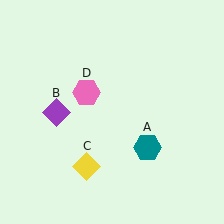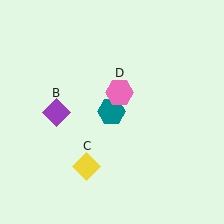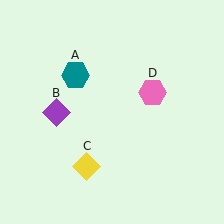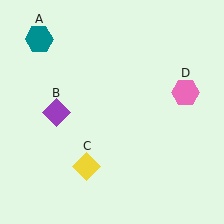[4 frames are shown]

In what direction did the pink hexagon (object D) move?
The pink hexagon (object D) moved right.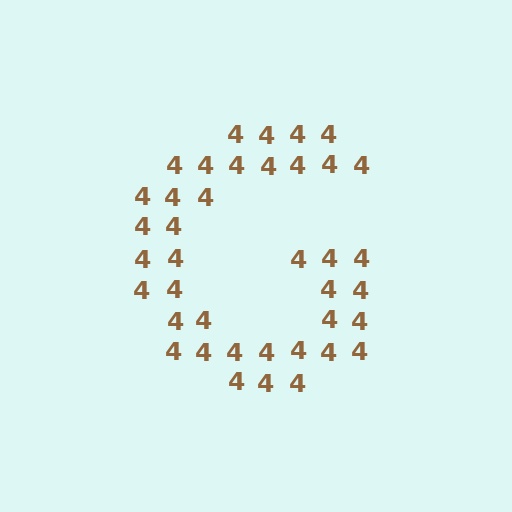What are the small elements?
The small elements are digit 4's.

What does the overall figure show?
The overall figure shows the letter G.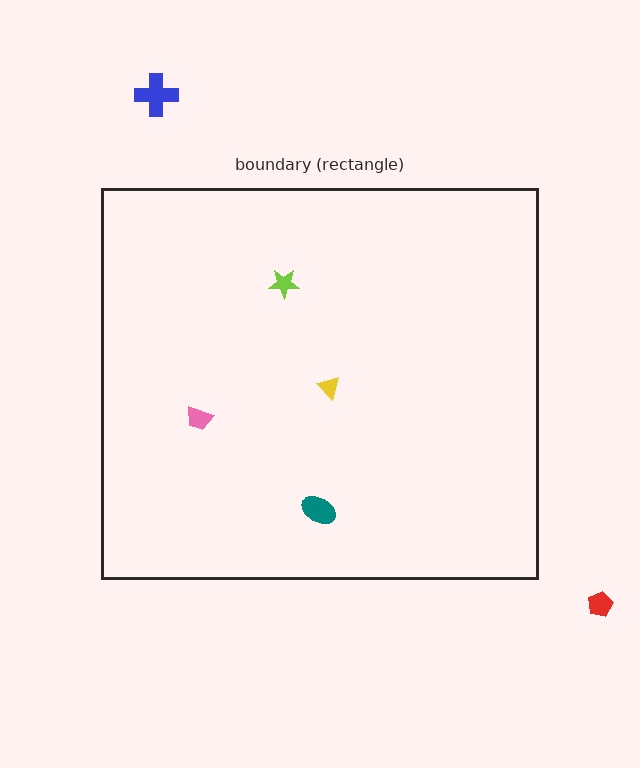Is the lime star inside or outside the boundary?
Inside.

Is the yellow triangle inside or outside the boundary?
Inside.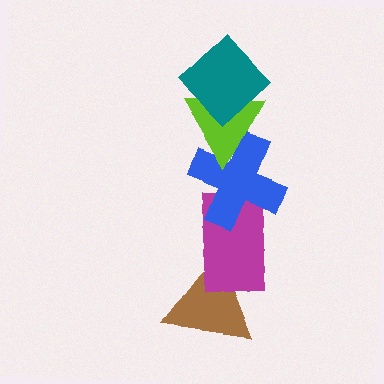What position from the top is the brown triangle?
The brown triangle is 5th from the top.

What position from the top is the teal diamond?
The teal diamond is 1st from the top.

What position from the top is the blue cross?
The blue cross is 3rd from the top.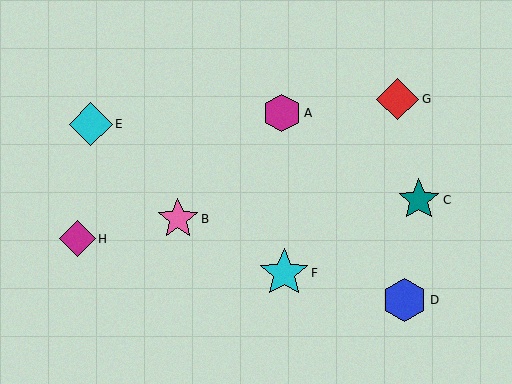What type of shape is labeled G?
Shape G is a red diamond.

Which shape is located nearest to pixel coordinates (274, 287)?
The cyan star (labeled F) at (284, 273) is nearest to that location.